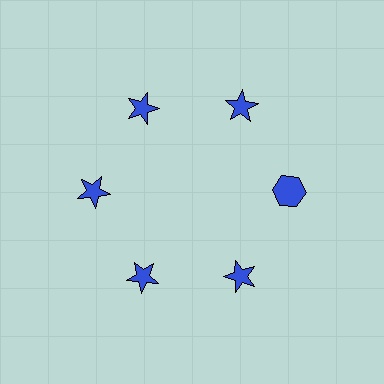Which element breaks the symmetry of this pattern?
The blue hexagon at roughly the 3 o'clock position breaks the symmetry. All other shapes are blue stars.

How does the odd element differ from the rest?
It has a different shape: hexagon instead of star.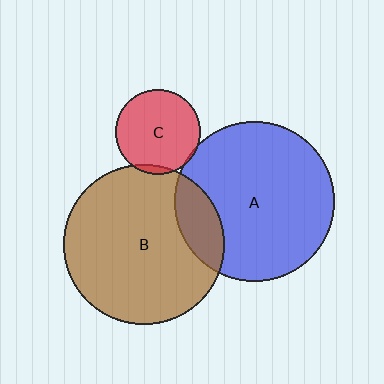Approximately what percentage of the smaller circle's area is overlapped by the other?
Approximately 15%.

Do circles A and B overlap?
Yes.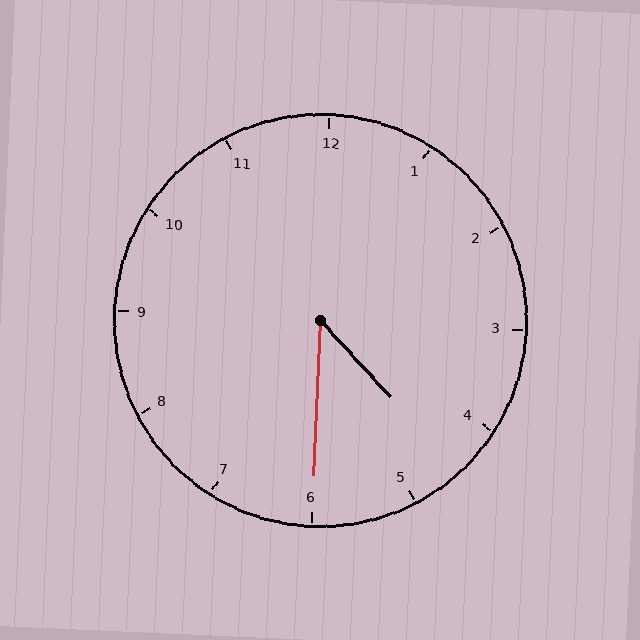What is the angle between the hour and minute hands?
Approximately 45 degrees.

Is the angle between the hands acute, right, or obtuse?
It is acute.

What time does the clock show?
4:30.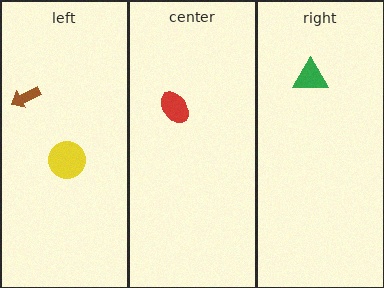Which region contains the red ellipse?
The center region.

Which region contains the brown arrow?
The left region.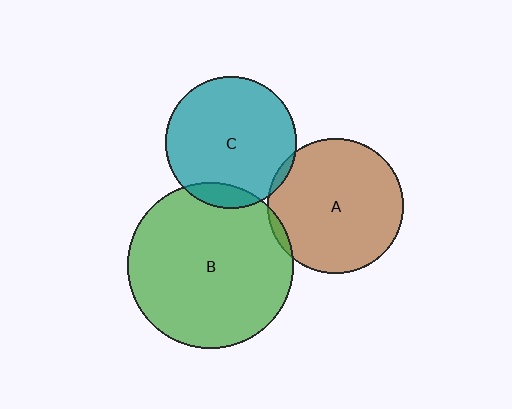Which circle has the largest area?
Circle B (green).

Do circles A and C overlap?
Yes.